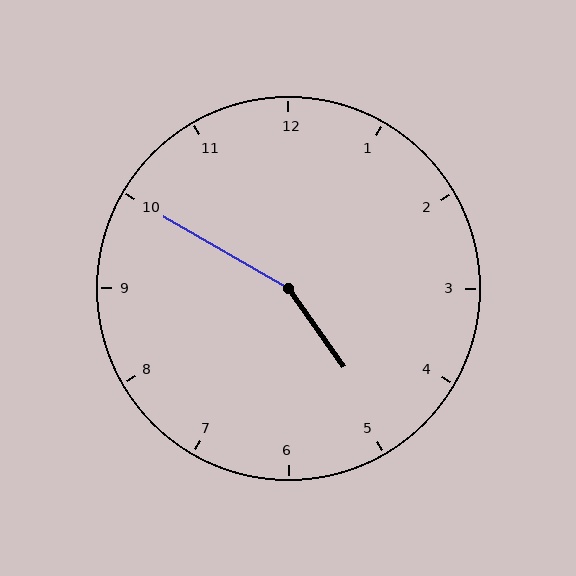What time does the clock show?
4:50.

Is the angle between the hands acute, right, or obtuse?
It is obtuse.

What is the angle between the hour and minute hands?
Approximately 155 degrees.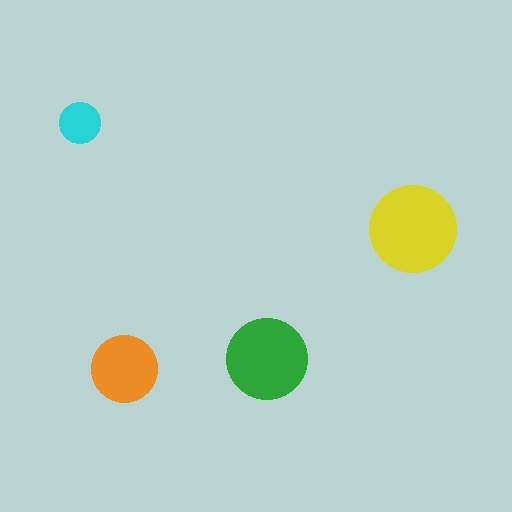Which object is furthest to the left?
The cyan circle is leftmost.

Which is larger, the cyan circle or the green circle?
The green one.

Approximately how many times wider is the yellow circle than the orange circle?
About 1.5 times wider.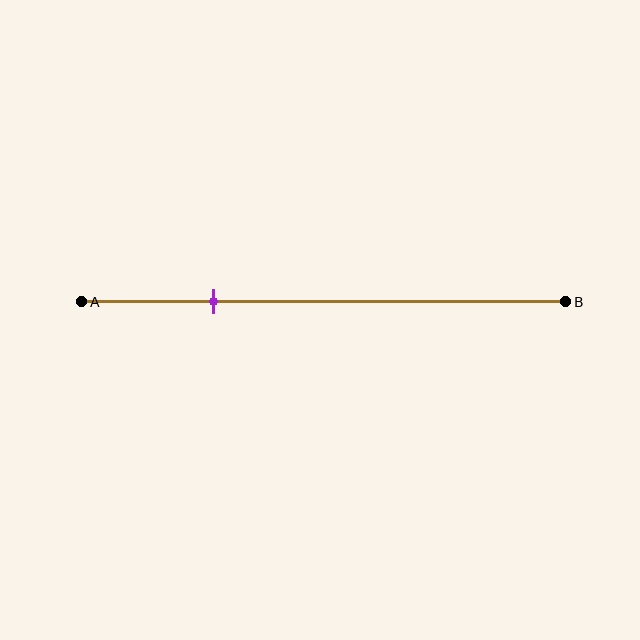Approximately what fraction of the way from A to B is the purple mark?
The purple mark is approximately 25% of the way from A to B.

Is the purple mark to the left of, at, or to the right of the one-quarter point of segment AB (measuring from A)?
The purple mark is approximately at the one-quarter point of segment AB.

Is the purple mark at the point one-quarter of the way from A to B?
Yes, the mark is approximately at the one-quarter point.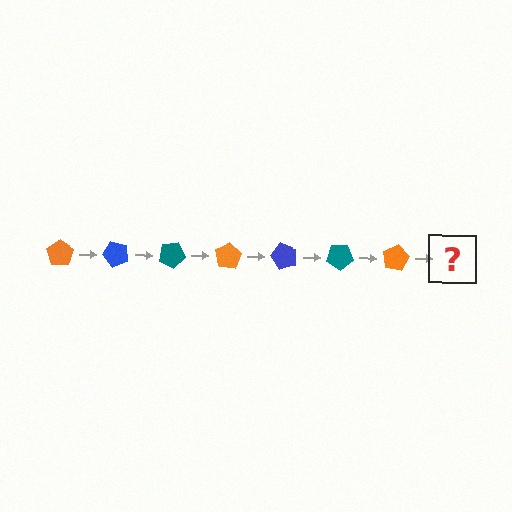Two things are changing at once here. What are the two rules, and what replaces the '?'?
The two rules are that it rotates 50 degrees each step and the color cycles through orange, blue, and teal. The '?' should be a blue pentagon, rotated 350 degrees from the start.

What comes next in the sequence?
The next element should be a blue pentagon, rotated 350 degrees from the start.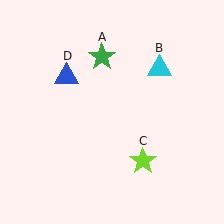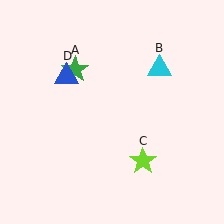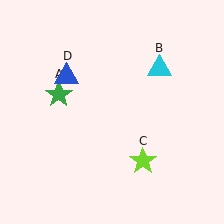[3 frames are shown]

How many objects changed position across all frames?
1 object changed position: green star (object A).